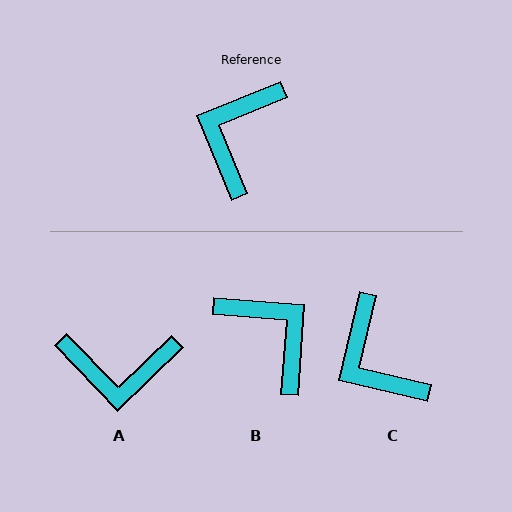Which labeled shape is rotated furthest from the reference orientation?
B, about 117 degrees away.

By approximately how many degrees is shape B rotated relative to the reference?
Approximately 117 degrees clockwise.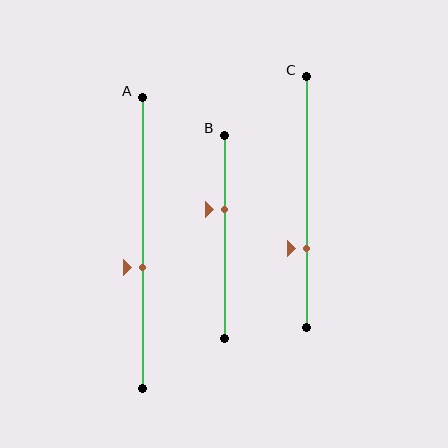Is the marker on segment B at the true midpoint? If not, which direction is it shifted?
No, the marker on segment B is shifted upward by about 14% of the segment length.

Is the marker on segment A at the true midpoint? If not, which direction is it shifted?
No, the marker on segment A is shifted downward by about 8% of the segment length.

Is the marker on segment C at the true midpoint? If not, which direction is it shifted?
No, the marker on segment C is shifted downward by about 18% of the segment length.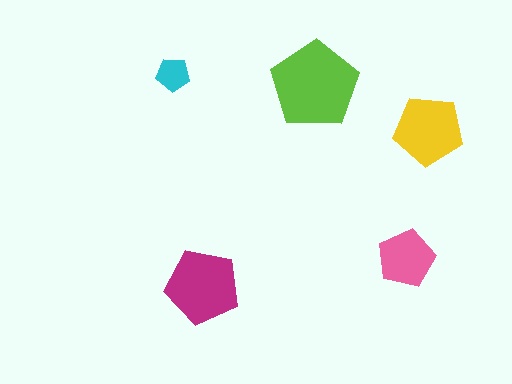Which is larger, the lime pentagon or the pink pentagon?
The lime one.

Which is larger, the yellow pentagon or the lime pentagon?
The lime one.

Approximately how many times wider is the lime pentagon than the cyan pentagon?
About 2.5 times wider.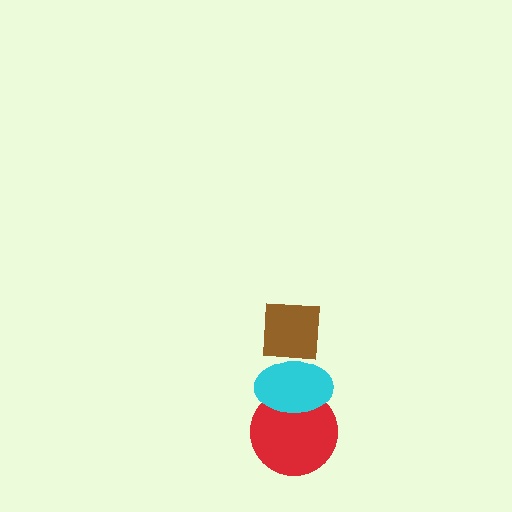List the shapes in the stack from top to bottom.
From top to bottom: the brown square, the cyan ellipse, the red circle.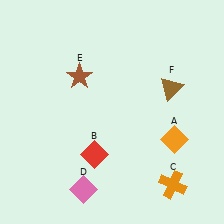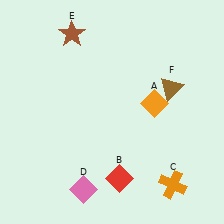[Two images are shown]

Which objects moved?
The objects that moved are: the orange diamond (A), the red diamond (B), the brown star (E).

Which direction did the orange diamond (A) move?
The orange diamond (A) moved up.